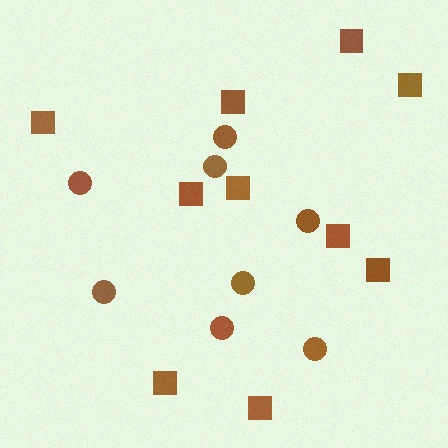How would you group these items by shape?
There are 2 groups: one group of circles (8) and one group of squares (10).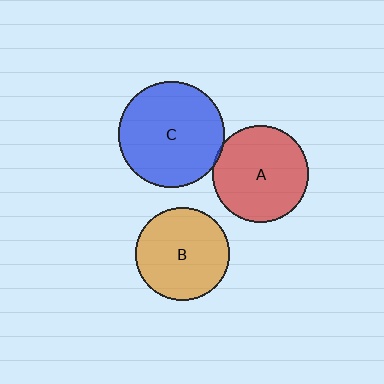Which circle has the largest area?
Circle C (blue).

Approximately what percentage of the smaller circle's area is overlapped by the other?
Approximately 5%.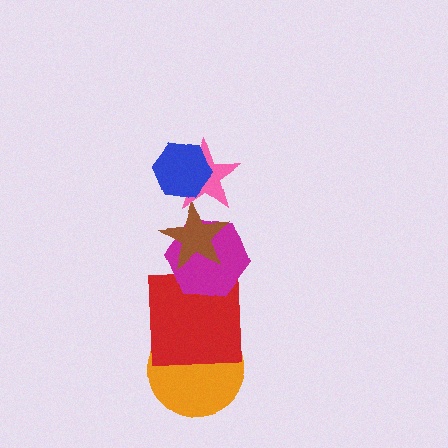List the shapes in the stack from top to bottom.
From top to bottom: the blue hexagon, the pink star, the brown star, the magenta hexagon, the red square, the orange circle.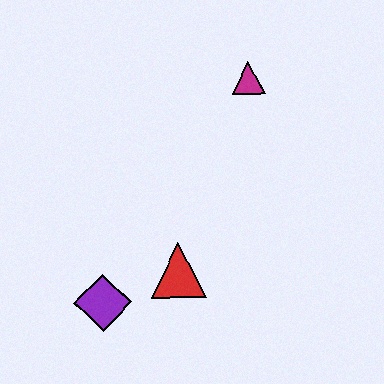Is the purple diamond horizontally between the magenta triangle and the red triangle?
No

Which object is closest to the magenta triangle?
The red triangle is closest to the magenta triangle.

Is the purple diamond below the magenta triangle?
Yes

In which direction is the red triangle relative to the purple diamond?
The red triangle is to the right of the purple diamond.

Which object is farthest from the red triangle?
The magenta triangle is farthest from the red triangle.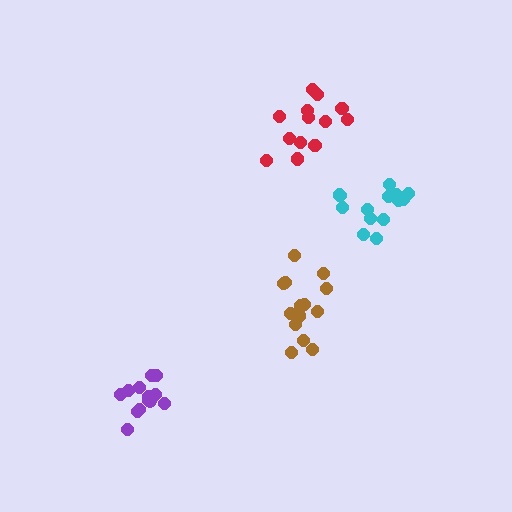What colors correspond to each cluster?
The clusters are colored: cyan, brown, purple, red.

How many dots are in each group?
Group 1: 14 dots, Group 2: 15 dots, Group 3: 13 dots, Group 4: 14 dots (56 total).